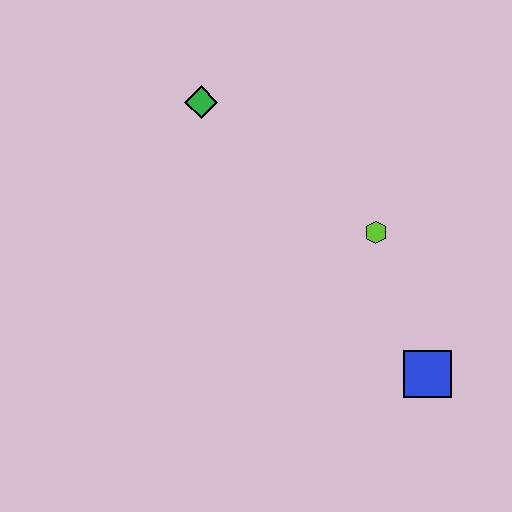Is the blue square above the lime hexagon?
No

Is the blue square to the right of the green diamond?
Yes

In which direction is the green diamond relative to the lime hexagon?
The green diamond is to the left of the lime hexagon.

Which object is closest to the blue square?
The lime hexagon is closest to the blue square.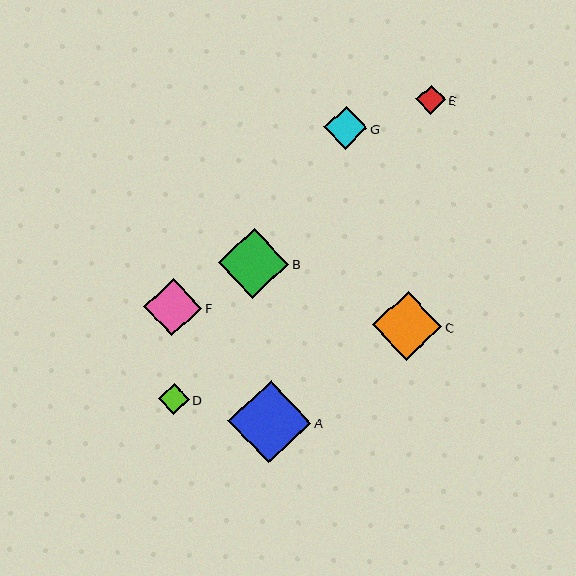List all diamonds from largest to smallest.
From largest to smallest: A, B, C, F, G, D, E.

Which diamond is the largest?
Diamond A is the largest with a size of approximately 83 pixels.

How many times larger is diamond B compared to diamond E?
Diamond B is approximately 2.4 times the size of diamond E.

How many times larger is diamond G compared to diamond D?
Diamond G is approximately 1.4 times the size of diamond D.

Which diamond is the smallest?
Diamond E is the smallest with a size of approximately 29 pixels.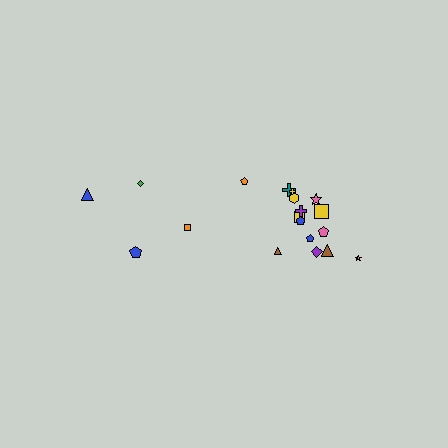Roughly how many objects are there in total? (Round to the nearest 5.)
Roughly 20 objects in total.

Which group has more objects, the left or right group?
The right group.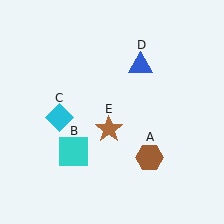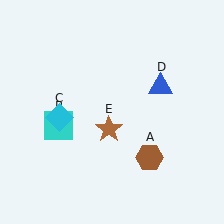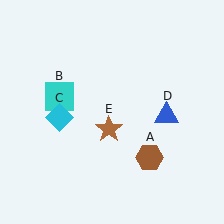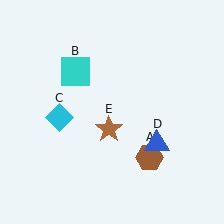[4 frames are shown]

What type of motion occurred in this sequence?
The cyan square (object B), blue triangle (object D) rotated clockwise around the center of the scene.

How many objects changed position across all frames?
2 objects changed position: cyan square (object B), blue triangle (object D).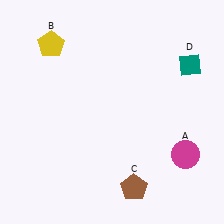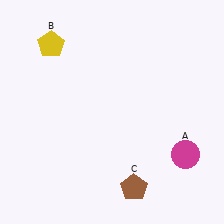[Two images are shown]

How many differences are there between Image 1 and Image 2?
There is 1 difference between the two images.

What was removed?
The teal diamond (D) was removed in Image 2.